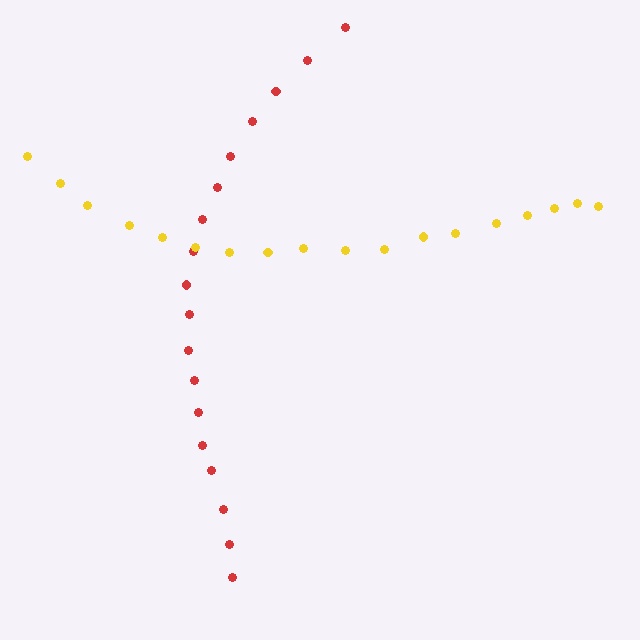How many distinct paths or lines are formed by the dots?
There are 2 distinct paths.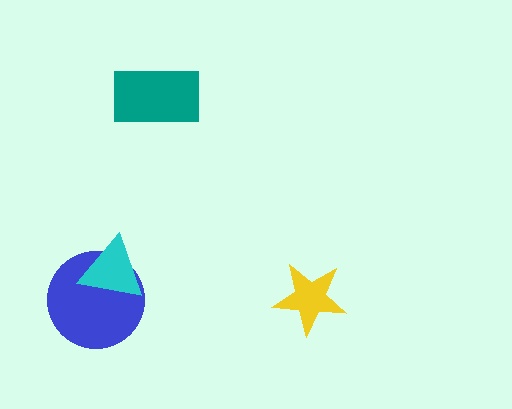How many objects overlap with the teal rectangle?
0 objects overlap with the teal rectangle.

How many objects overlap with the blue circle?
1 object overlaps with the blue circle.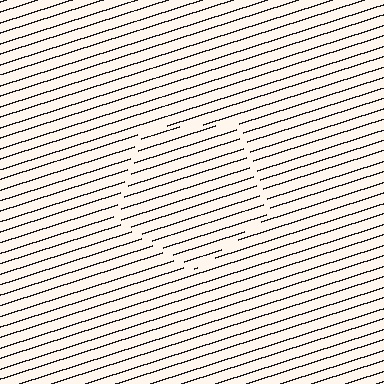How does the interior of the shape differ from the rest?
The interior of the shape contains the same grating, shifted by half a period — the contour is defined by the phase discontinuity where line-ends from the inner and outer gratings abut.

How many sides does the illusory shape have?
5 sides — the line-ends trace a pentagon.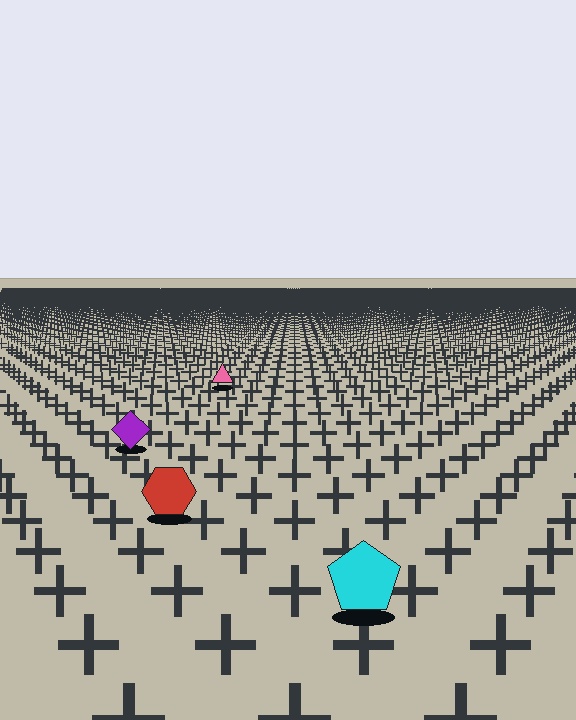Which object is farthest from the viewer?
The pink triangle is farthest from the viewer. It appears smaller and the ground texture around it is denser.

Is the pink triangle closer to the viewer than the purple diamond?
No. The purple diamond is closer — you can tell from the texture gradient: the ground texture is coarser near it.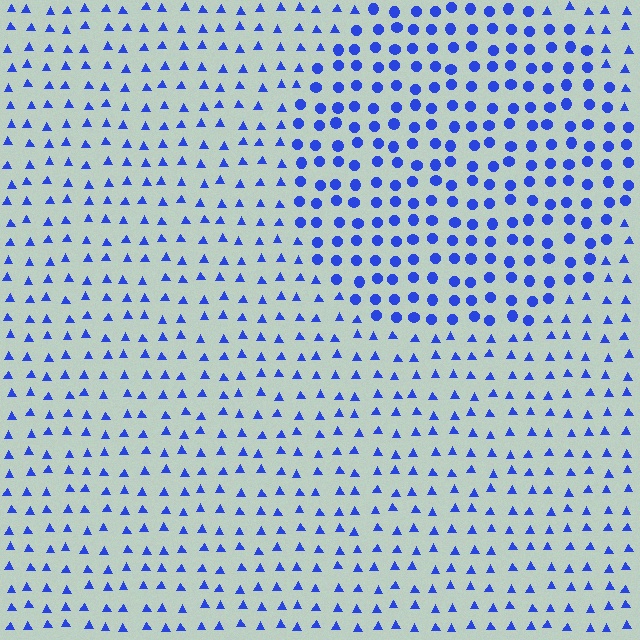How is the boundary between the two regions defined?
The boundary is defined by a change in element shape: circles inside vs. triangles outside. All elements share the same color and spacing.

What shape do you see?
I see a circle.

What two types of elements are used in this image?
The image uses circles inside the circle region and triangles outside it.